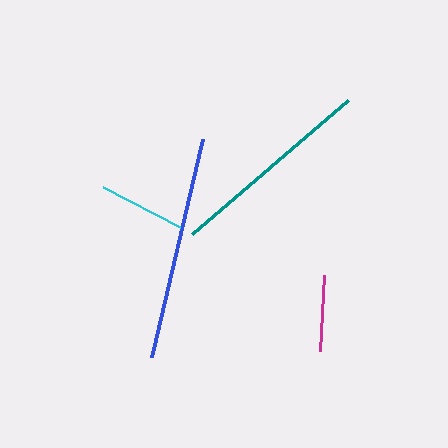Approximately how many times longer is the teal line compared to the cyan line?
The teal line is approximately 2.4 times the length of the cyan line.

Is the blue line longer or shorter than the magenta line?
The blue line is longer than the magenta line.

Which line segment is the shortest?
The magenta line is the shortest at approximately 76 pixels.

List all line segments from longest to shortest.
From longest to shortest: blue, teal, cyan, magenta.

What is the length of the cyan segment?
The cyan segment is approximately 87 pixels long.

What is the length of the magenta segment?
The magenta segment is approximately 76 pixels long.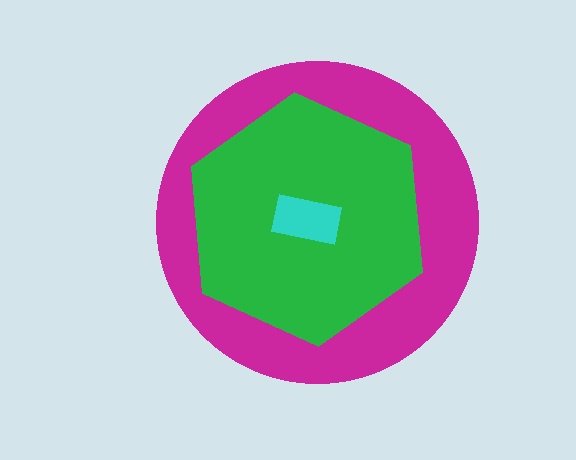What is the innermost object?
The cyan rectangle.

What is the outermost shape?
The magenta circle.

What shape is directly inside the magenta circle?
The green hexagon.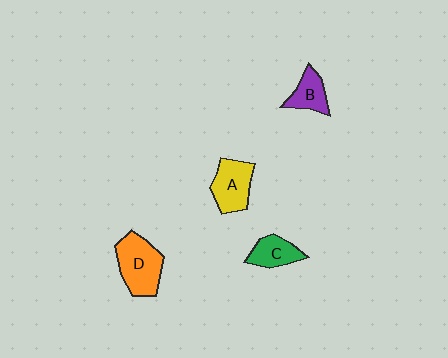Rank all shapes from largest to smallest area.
From largest to smallest: D (orange), A (yellow), C (green), B (purple).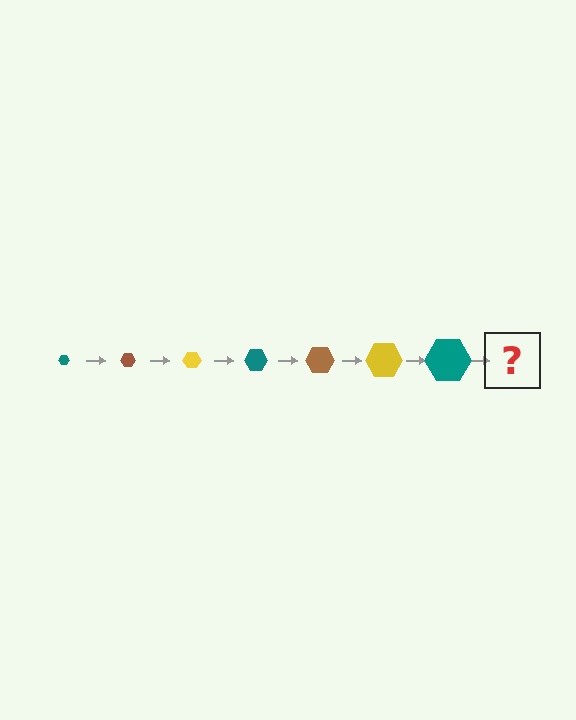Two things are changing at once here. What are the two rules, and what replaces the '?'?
The two rules are that the hexagon grows larger each step and the color cycles through teal, brown, and yellow. The '?' should be a brown hexagon, larger than the previous one.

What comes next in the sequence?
The next element should be a brown hexagon, larger than the previous one.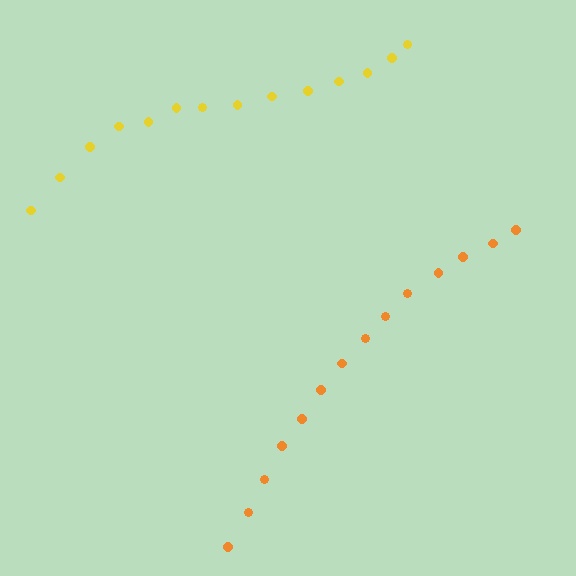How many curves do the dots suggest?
There are 2 distinct paths.